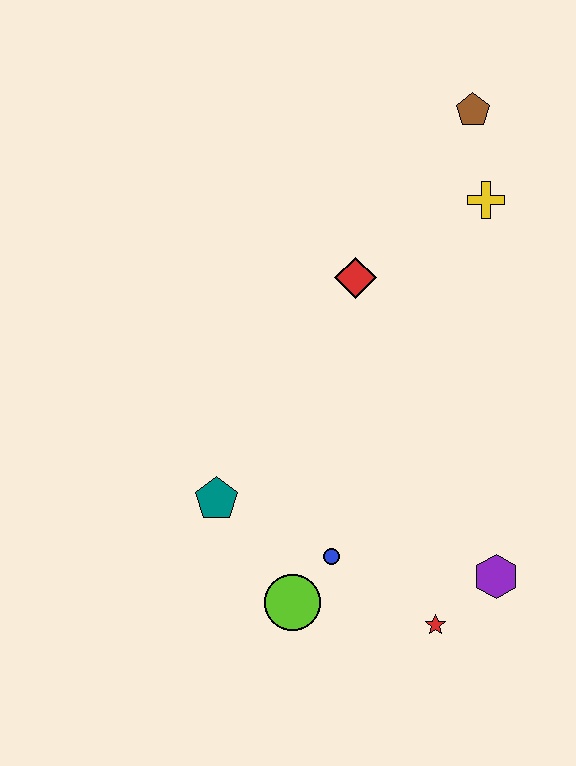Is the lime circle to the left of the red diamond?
Yes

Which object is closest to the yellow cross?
The brown pentagon is closest to the yellow cross.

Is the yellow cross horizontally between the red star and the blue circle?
No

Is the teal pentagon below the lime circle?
No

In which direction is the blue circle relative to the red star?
The blue circle is to the left of the red star.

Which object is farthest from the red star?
The brown pentagon is farthest from the red star.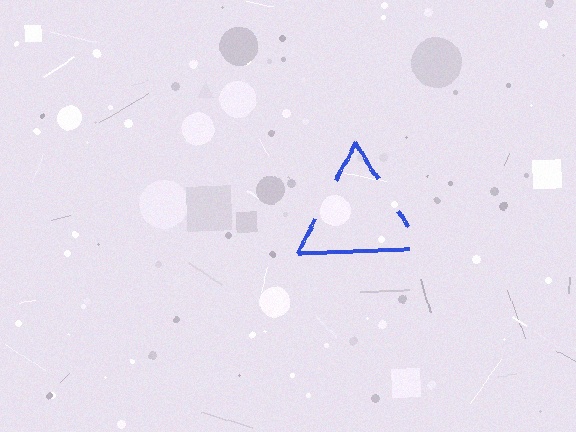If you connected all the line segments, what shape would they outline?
They would outline a triangle.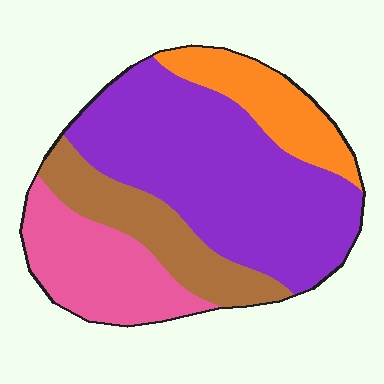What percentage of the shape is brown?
Brown takes up about one sixth (1/6) of the shape.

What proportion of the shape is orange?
Orange takes up about one eighth (1/8) of the shape.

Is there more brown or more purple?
Purple.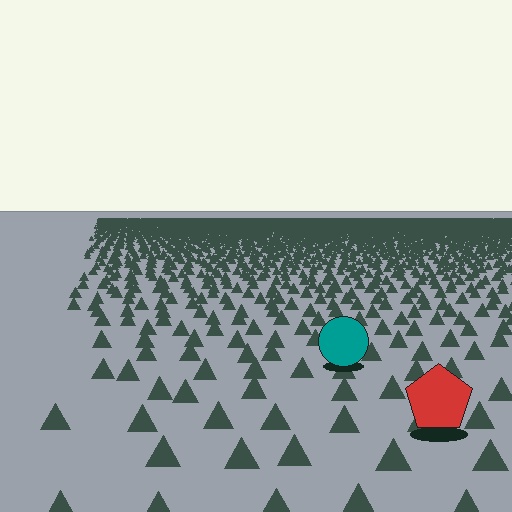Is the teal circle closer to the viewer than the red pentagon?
No. The red pentagon is closer — you can tell from the texture gradient: the ground texture is coarser near it.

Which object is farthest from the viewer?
The teal circle is farthest from the viewer. It appears smaller and the ground texture around it is denser.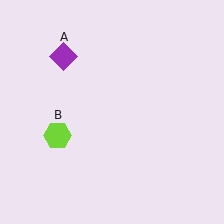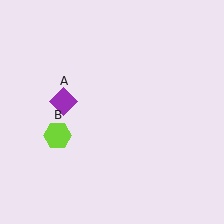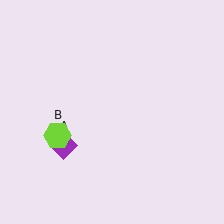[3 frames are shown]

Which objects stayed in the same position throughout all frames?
Lime hexagon (object B) remained stationary.